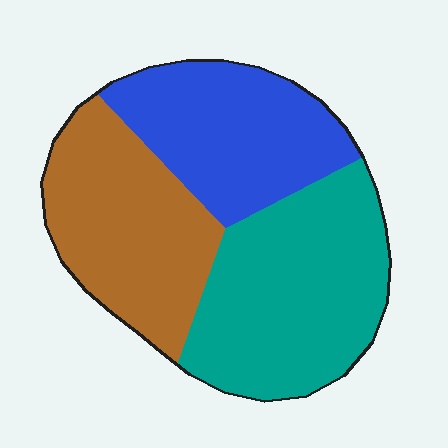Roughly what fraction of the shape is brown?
Brown covers roughly 30% of the shape.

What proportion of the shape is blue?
Blue takes up between a quarter and a half of the shape.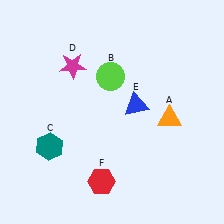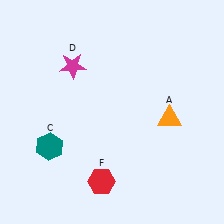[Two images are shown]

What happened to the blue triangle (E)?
The blue triangle (E) was removed in Image 2. It was in the top-right area of Image 1.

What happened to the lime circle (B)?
The lime circle (B) was removed in Image 2. It was in the top-left area of Image 1.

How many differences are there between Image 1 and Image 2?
There are 2 differences between the two images.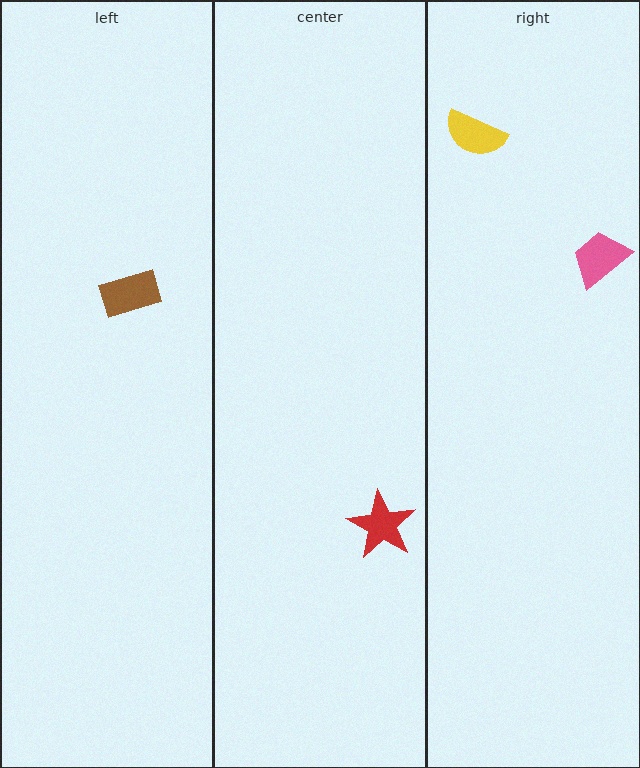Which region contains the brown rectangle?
The left region.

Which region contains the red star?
The center region.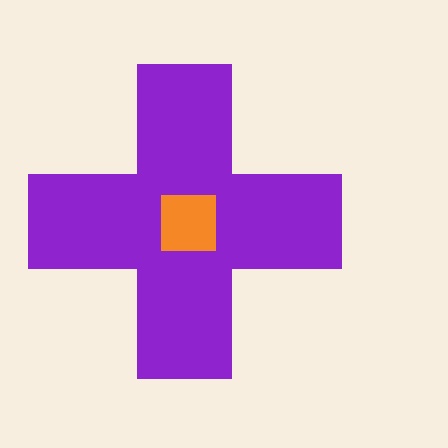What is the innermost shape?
The orange square.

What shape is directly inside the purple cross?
The orange square.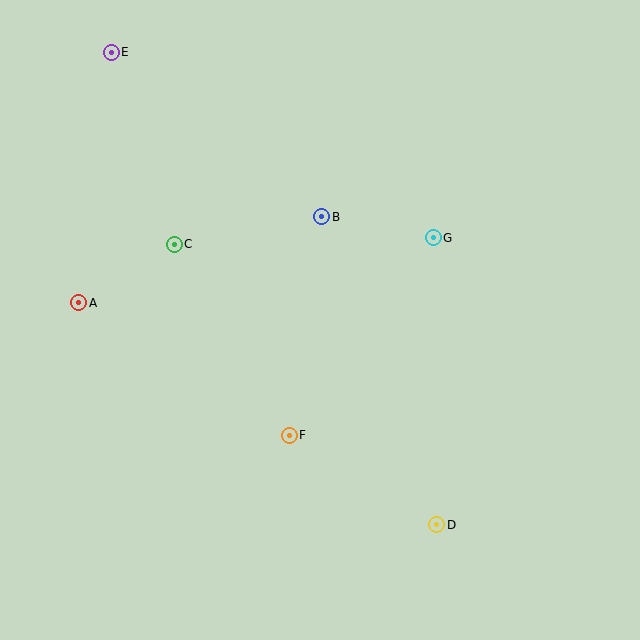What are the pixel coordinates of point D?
Point D is at (437, 525).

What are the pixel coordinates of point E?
Point E is at (111, 52).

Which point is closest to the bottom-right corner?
Point D is closest to the bottom-right corner.